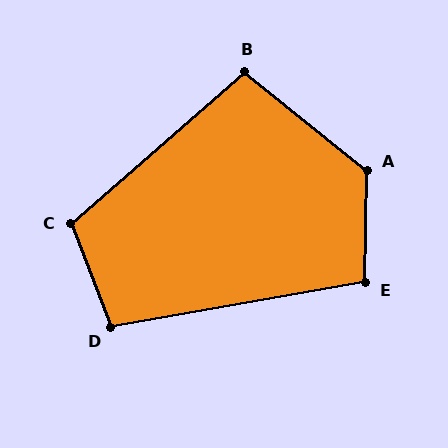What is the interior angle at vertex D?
Approximately 101 degrees (obtuse).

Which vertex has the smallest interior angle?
B, at approximately 100 degrees.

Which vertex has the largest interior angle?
A, at approximately 128 degrees.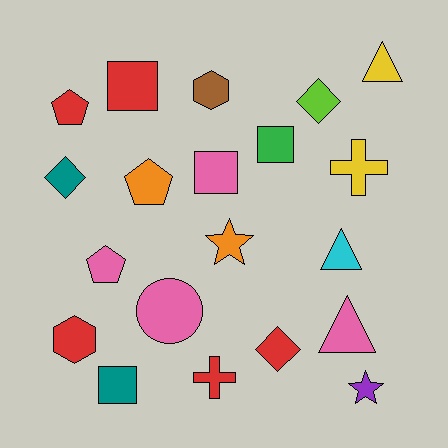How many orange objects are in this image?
There are 2 orange objects.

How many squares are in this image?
There are 4 squares.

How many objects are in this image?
There are 20 objects.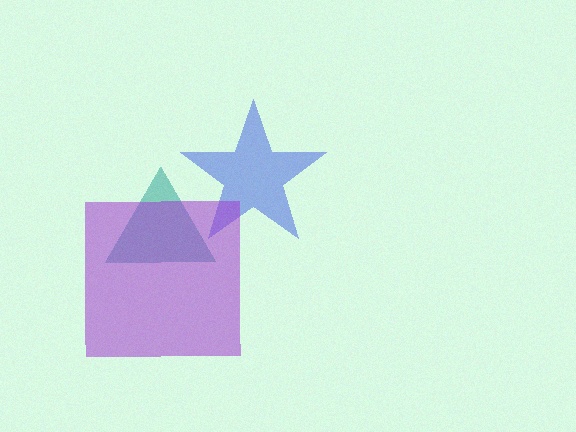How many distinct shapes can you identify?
There are 3 distinct shapes: a blue star, a teal triangle, a purple square.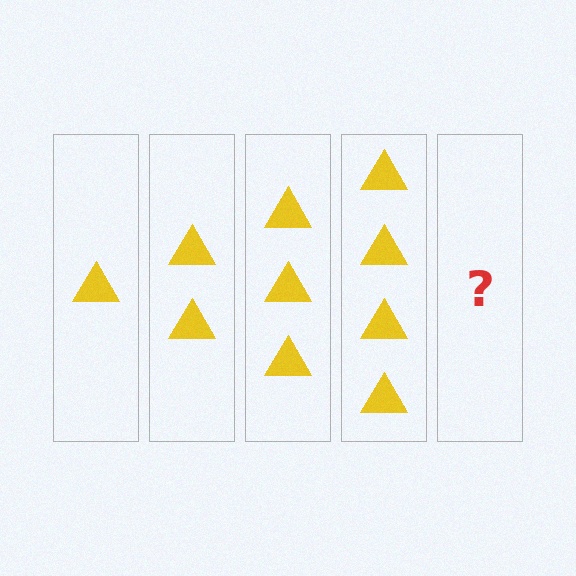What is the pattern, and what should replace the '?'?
The pattern is that each step adds one more triangle. The '?' should be 5 triangles.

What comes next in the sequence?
The next element should be 5 triangles.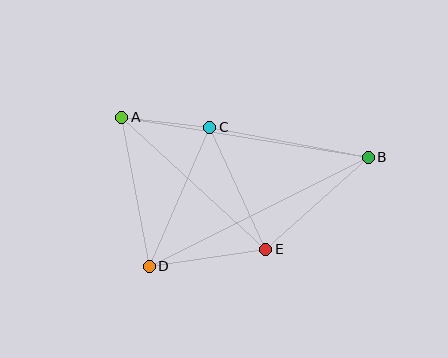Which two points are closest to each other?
Points A and C are closest to each other.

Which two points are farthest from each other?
Points A and B are farthest from each other.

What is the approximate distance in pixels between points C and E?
The distance between C and E is approximately 134 pixels.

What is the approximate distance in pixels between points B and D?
The distance between B and D is approximately 244 pixels.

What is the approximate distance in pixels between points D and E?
The distance between D and E is approximately 117 pixels.